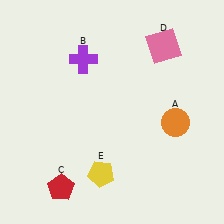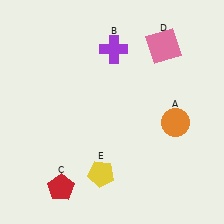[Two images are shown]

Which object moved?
The purple cross (B) moved right.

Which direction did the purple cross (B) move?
The purple cross (B) moved right.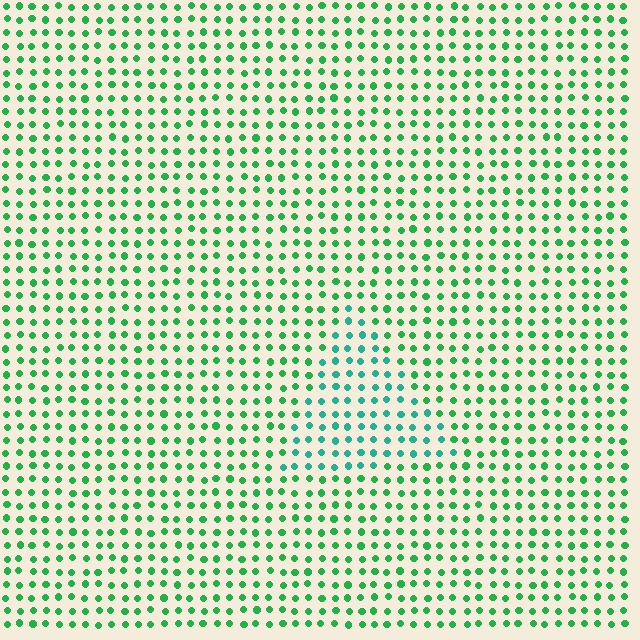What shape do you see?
I see a triangle.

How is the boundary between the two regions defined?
The boundary is defined purely by a slight shift in hue (about 31 degrees). Spacing, size, and orientation are identical on both sides.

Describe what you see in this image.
The image is filled with small green elements in a uniform arrangement. A triangle-shaped region is visible where the elements are tinted to a slightly different hue, forming a subtle color boundary.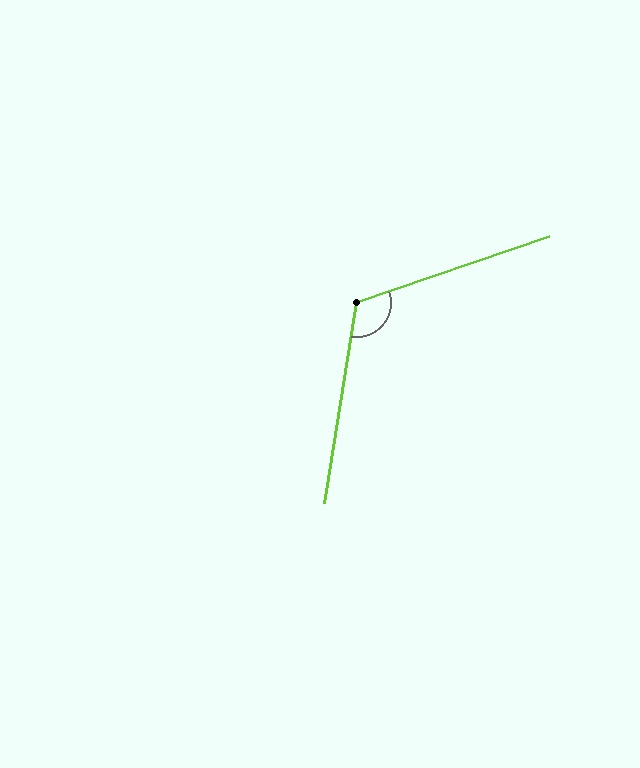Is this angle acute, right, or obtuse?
It is obtuse.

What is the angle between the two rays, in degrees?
Approximately 118 degrees.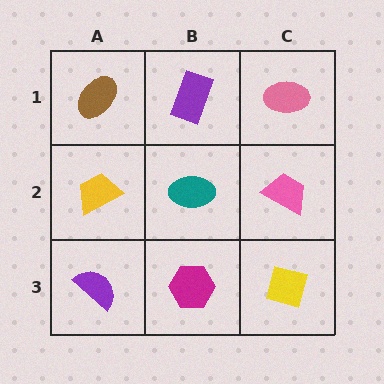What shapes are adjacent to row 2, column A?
A brown ellipse (row 1, column A), a purple semicircle (row 3, column A), a teal ellipse (row 2, column B).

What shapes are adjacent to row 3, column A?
A yellow trapezoid (row 2, column A), a magenta hexagon (row 3, column B).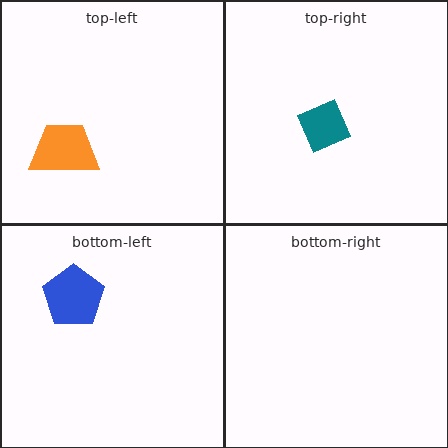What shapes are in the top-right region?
The teal diamond.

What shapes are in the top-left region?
The orange trapezoid.